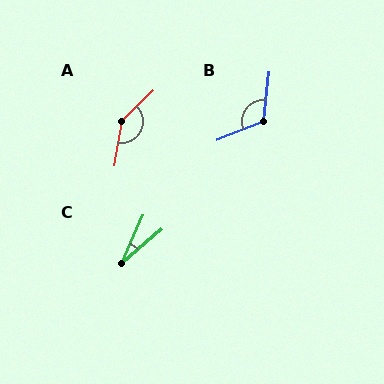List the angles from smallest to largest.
C (26°), B (119°), A (145°).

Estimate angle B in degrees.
Approximately 119 degrees.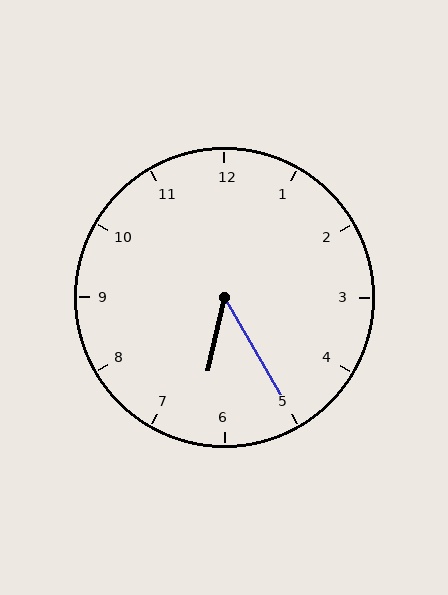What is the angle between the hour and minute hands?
Approximately 42 degrees.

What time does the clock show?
6:25.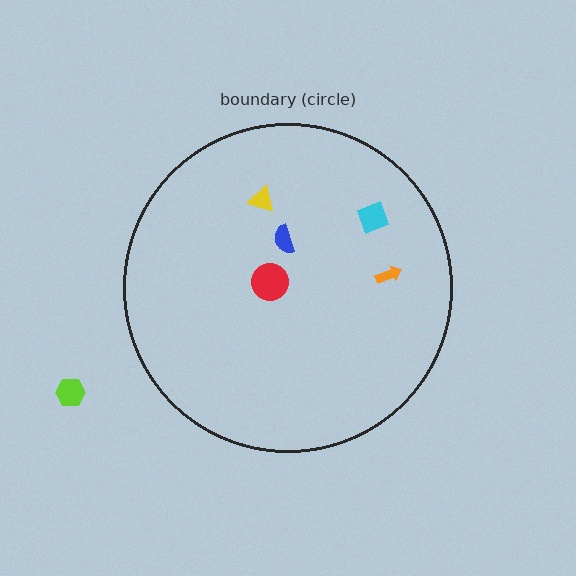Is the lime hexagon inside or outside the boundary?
Outside.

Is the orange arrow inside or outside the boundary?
Inside.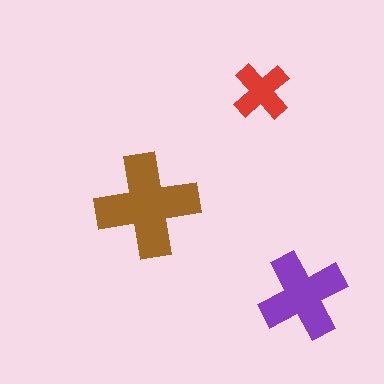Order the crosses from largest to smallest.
the brown one, the purple one, the red one.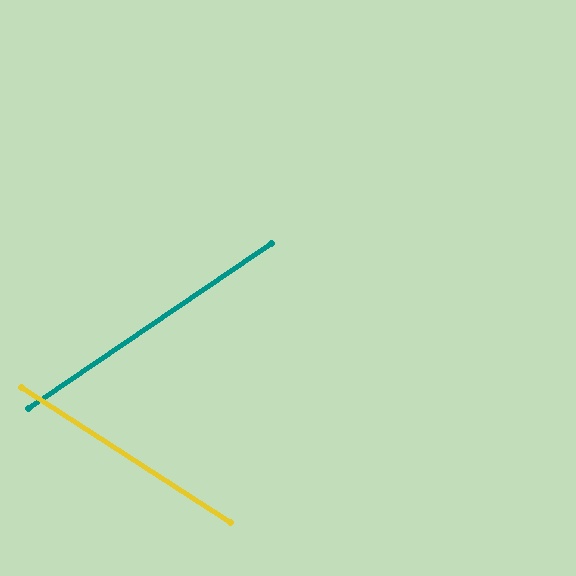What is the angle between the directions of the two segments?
Approximately 67 degrees.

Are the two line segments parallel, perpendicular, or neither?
Neither parallel nor perpendicular — they differ by about 67°.